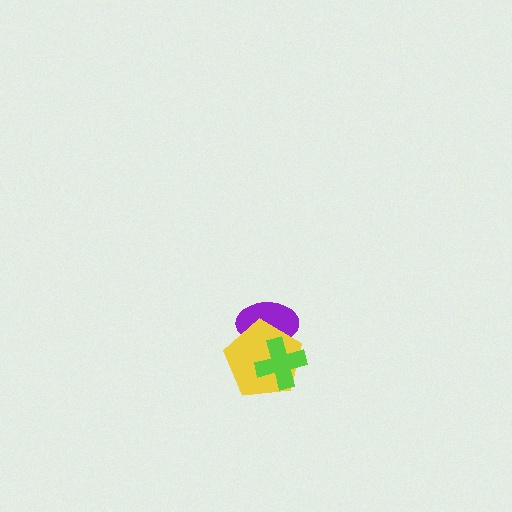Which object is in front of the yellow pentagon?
The lime cross is in front of the yellow pentagon.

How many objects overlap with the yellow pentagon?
2 objects overlap with the yellow pentagon.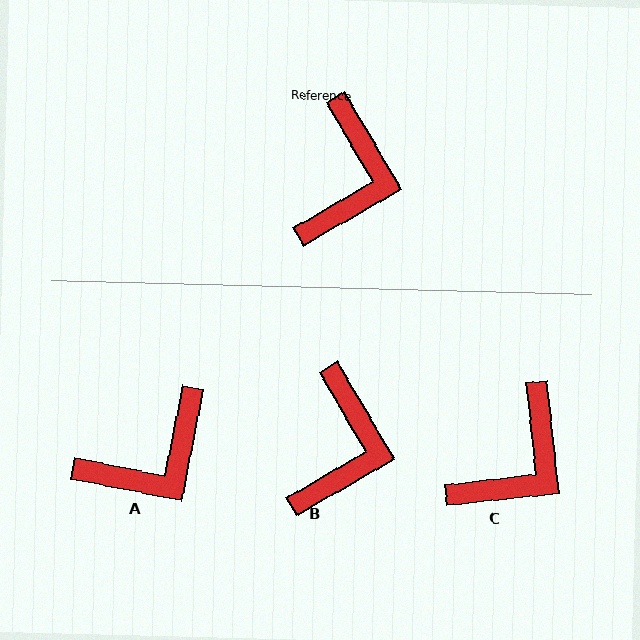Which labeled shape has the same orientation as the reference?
B.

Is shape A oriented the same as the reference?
No, it is off by about 42 degrees.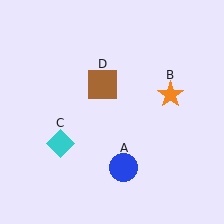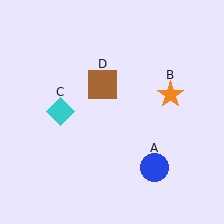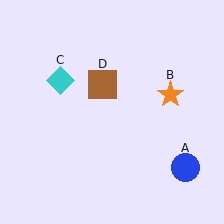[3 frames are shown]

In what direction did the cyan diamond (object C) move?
The cyan diamond (object C) moved up.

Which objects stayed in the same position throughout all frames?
Orange star (object B) and brown square (object D) remained stationary.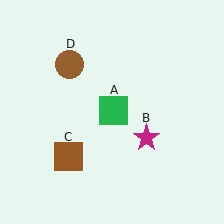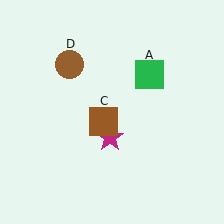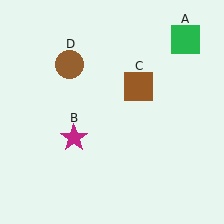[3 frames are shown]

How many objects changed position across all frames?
3 objects changed position: green square (object A), magenta star (object B), brown square (object C).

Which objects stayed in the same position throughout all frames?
Brown circle (object D) remained stationary.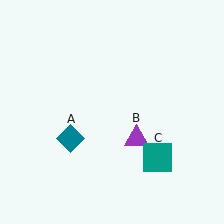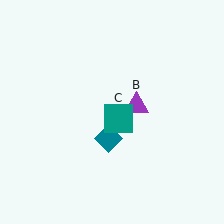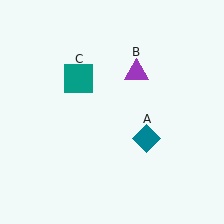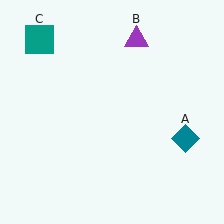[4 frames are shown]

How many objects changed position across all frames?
3 objects changed position: teal diamond (object A), purple triangle (object B), teal square (object C).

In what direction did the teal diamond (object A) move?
The teal diamond (object A) moved right.